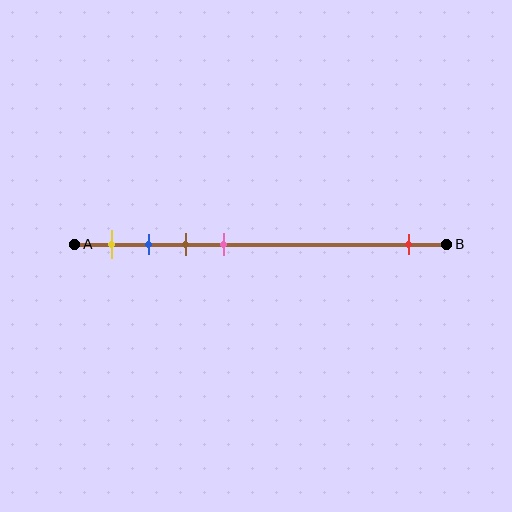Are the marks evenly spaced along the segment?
No, the marks are not evenly spaced.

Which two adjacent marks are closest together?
The blue and brown marks are the closest adjacent pair.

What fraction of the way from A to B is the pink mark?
The pink mark is approximately 40% (0.4) of the way from A to B.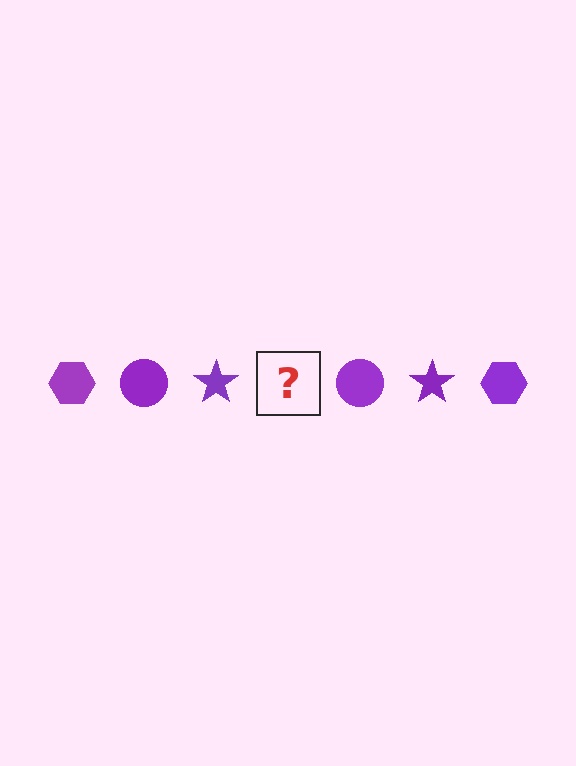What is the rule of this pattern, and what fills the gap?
The rule is that the pattern cycles through hexagon, circle, star shapes in purple. The gap should be filled with a purple hexagon.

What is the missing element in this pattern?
The missing element is a purple hexagon.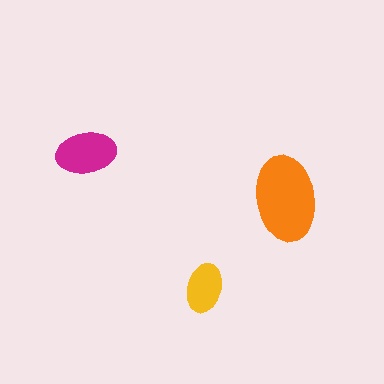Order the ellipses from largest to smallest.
the orange one, the magenta one, the yellow one.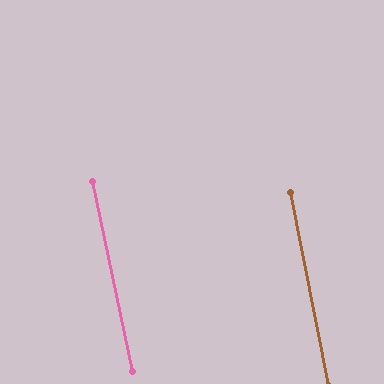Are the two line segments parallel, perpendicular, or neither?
Parallel — their directions differ by only 0.7°.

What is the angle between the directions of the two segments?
Approximately 1 degree.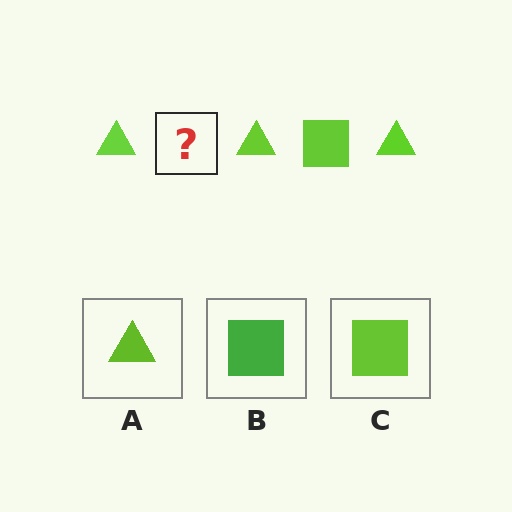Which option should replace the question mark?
Option C.